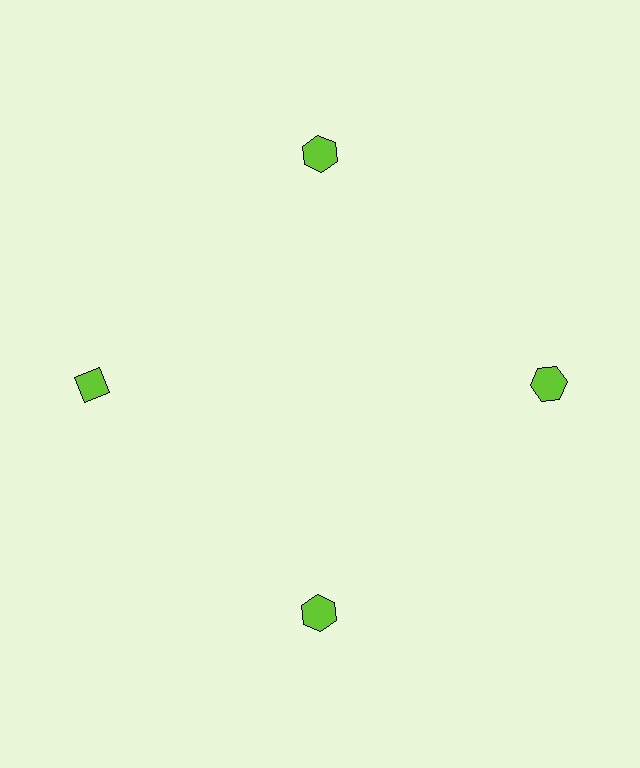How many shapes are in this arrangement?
There are 4 shapes arranged in a ring pattern.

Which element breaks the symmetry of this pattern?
The lime diamond at roughly the 9 o'clock position breaks the symmetry. All other shapes are lime hexagons.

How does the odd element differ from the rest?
It has a different shape: diamond instead of hexagon.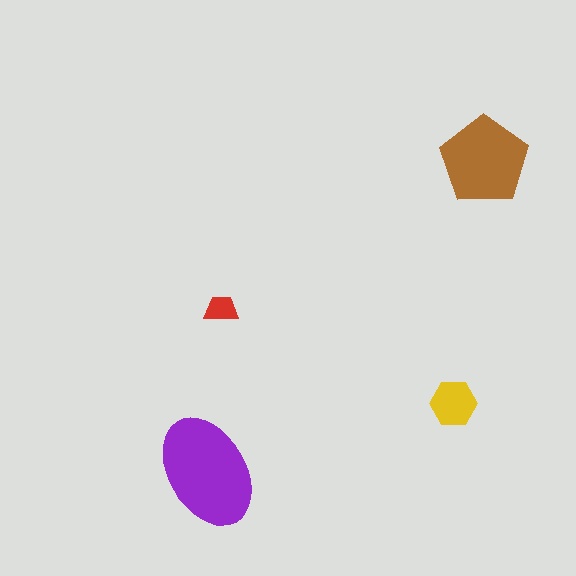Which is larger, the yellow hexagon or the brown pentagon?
The brown pentagon.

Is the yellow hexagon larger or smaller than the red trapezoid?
Larger.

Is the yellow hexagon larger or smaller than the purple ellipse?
Smaller.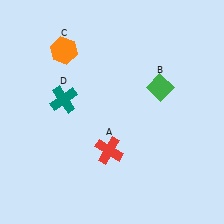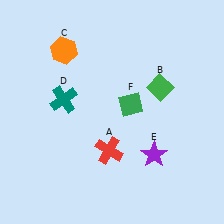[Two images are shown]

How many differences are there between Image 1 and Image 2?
There are 2 differences between the two images.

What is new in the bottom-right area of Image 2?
A purple star (E) was added in the bottom-right area of Image 2.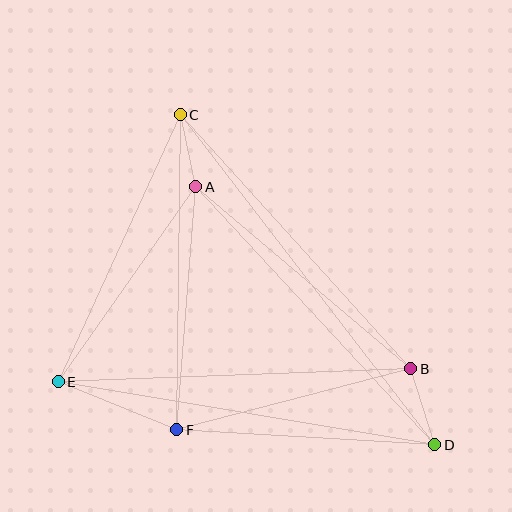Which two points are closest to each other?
Points A and C are closest to each other.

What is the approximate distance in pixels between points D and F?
The distance between D and F is approximately 259 pixels.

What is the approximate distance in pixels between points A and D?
The distance between A and D is approximately 352 pixels.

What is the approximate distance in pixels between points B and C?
The distance between B and C is approximately 343 pixels.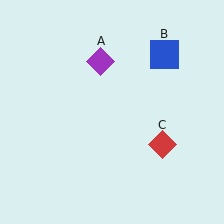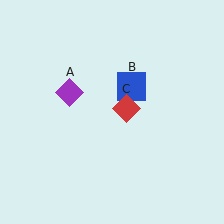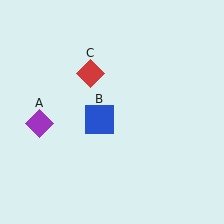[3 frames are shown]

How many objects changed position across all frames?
3 objects changed position: purple diamond (object A), blue square (object B), red diamond (object C).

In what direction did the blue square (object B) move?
The blue square (object B) moved down and to the left.